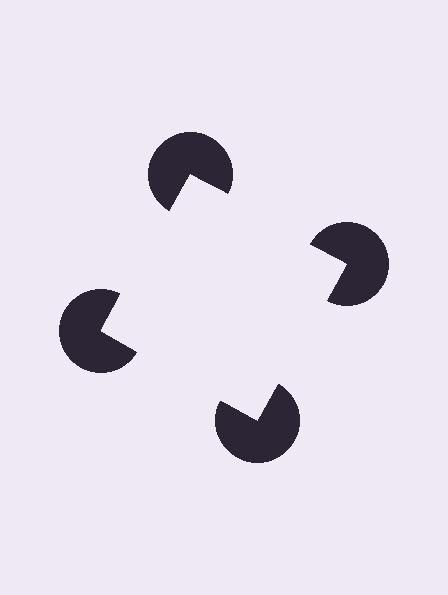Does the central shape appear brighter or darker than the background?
It typically appears slightly brighter than the background, even though no actual brightness change is drawn.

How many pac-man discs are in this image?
There are 4 — one at each vertex of the illusory square.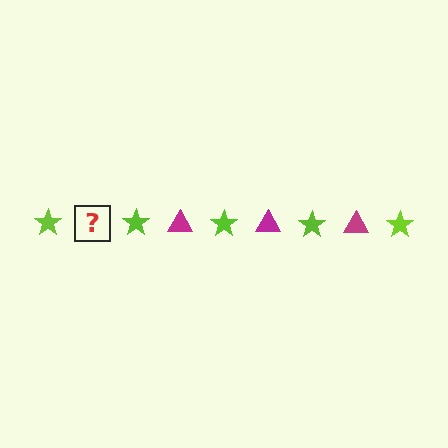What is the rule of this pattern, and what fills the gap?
The rule is that the pattern alternates between lime star and magenta triangle. The gap should be filled with a magenta triangle.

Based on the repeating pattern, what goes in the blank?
The blank should be a magenta triangle.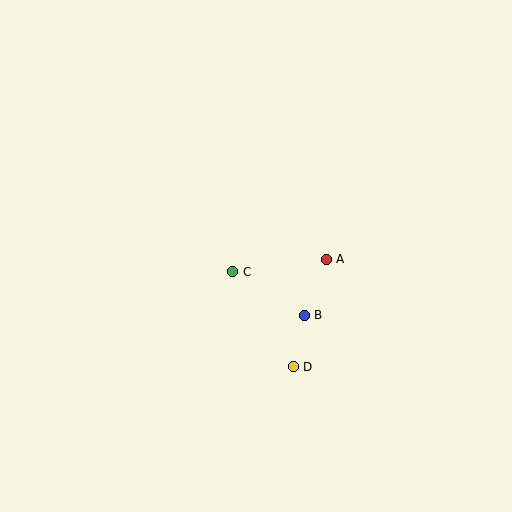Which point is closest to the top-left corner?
Point C is closest to the top-left corner.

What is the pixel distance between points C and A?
The distance between C and A is 94 pixels.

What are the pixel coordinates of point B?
Point B is at (304, 315).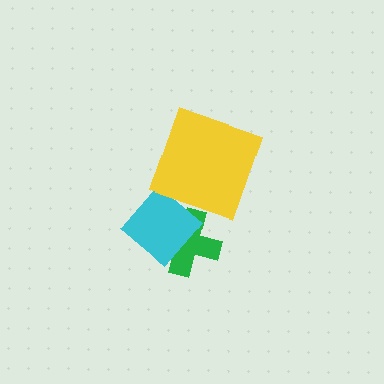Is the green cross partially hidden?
Yes, it is partially covered by another shape.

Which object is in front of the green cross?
The cyan diamond is in front of the green cross.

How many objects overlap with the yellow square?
0 objects overlap with the yellow square.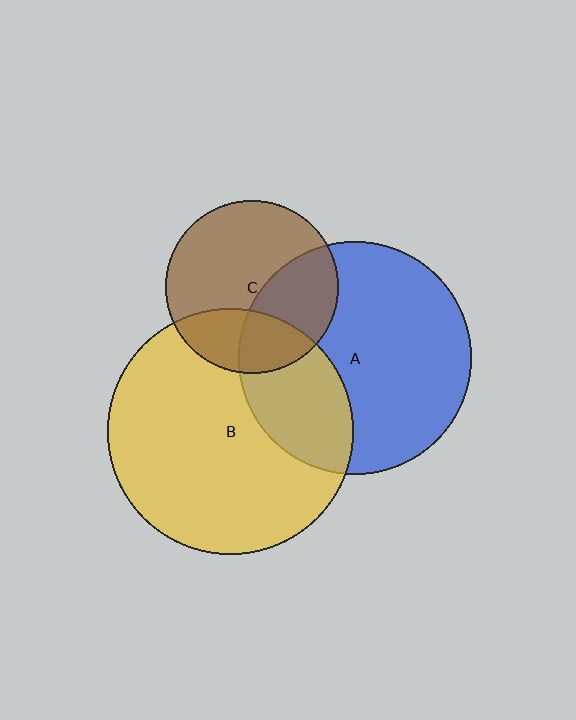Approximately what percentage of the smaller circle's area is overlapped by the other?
Approximately 35%.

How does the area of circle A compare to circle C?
Approximately 1.8 times.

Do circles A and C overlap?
Yes.